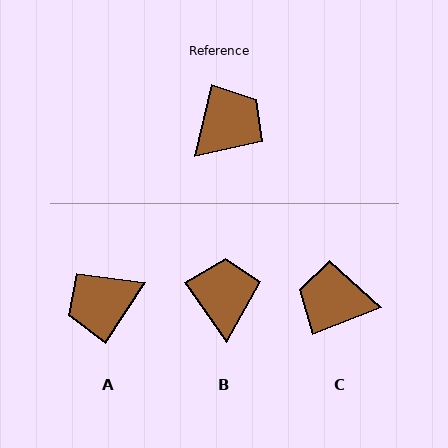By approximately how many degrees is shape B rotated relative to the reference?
Approximately 48 degrees counter-clockwise.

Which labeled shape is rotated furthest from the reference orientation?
A, about 161 degrees away.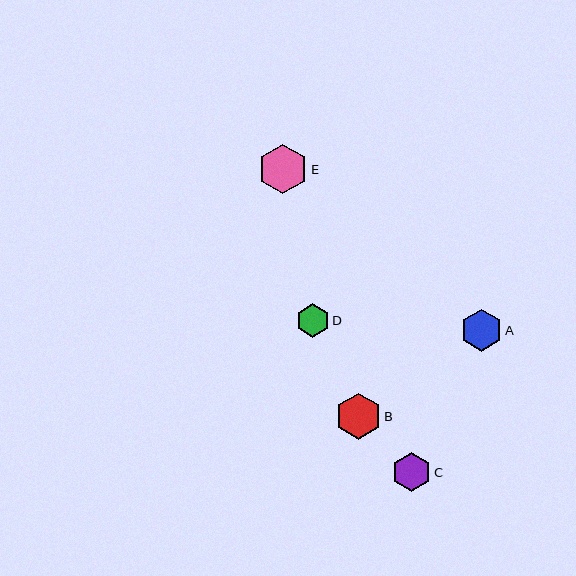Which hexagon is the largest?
Hexagon E is the largest with a size of approximately 49 pixels.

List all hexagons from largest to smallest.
From largest to smallest: E, B, A, C, D.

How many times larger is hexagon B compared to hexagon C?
Hexagon B is approximately 1.2 times the size of hexagon C.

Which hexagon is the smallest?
Hexagon D is the smallest with a size of approximately 33 pixels.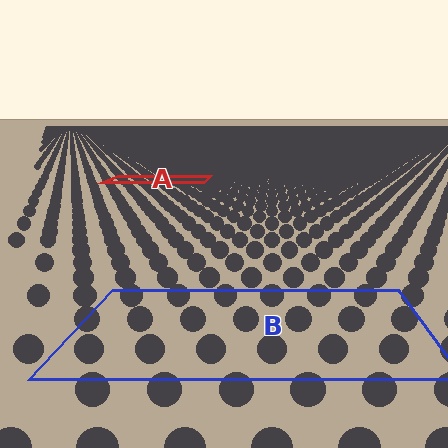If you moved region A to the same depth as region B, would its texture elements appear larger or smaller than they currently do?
They would appear larger. At a closer depth, the same texture elements are projected at a bigger on-screen size.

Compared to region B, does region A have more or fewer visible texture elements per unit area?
Region A has more texture elements per unit area — they are packed more densely because it is farther away.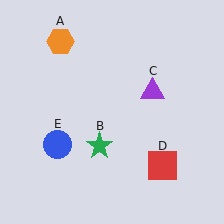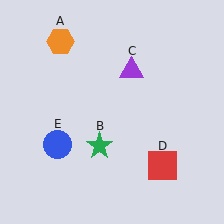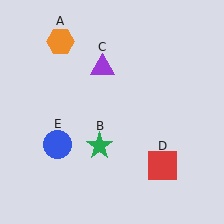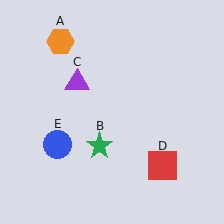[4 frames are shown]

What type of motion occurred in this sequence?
The purple triangle (object C) rotated counterclockwise around the center of the scene.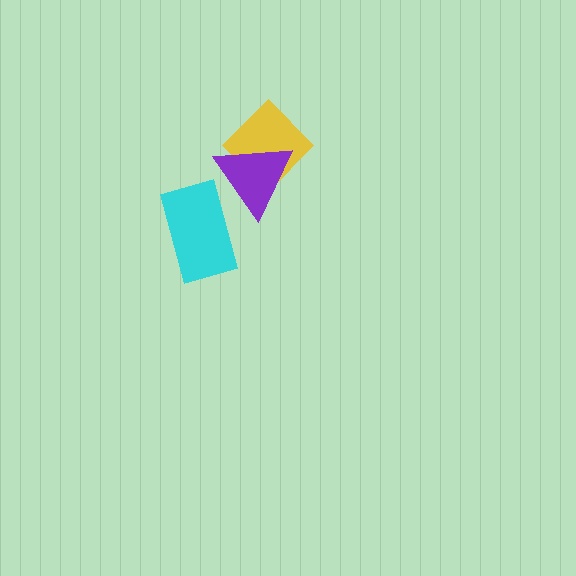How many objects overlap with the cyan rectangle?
1 object overlaps with the cyan rectangle.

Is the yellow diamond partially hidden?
Yes, it is partially covered by another shape.